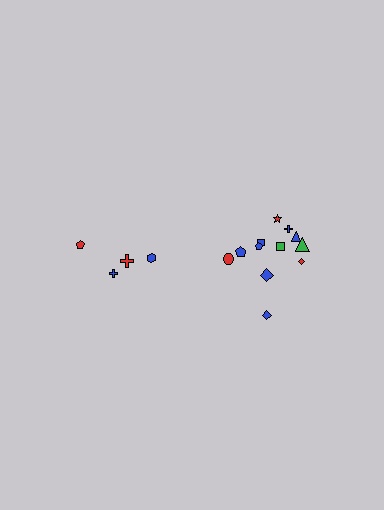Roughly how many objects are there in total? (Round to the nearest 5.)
Roughly 15 objects in total.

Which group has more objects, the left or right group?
The right group.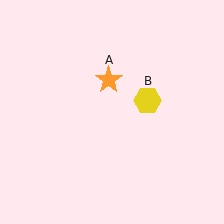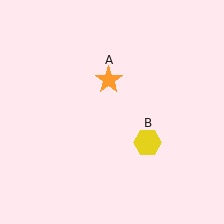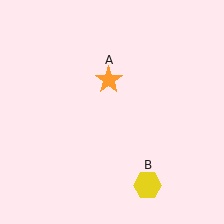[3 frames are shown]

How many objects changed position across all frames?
1 object changed position: yellow hexagon (object B).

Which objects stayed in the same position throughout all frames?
Orange star (object A) remained stationary.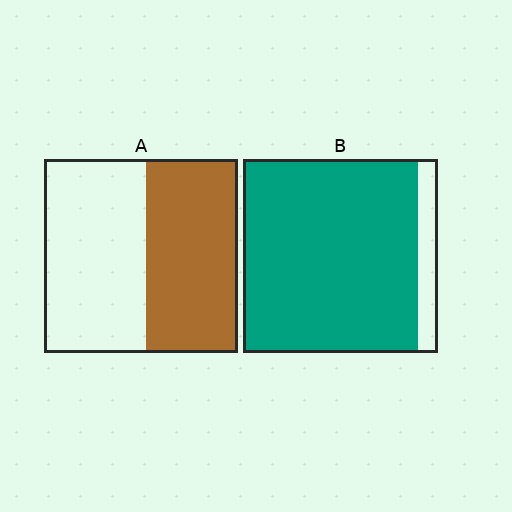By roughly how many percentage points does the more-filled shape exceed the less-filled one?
By roughly 40 percentage points (B over A).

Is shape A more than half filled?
Roughly half.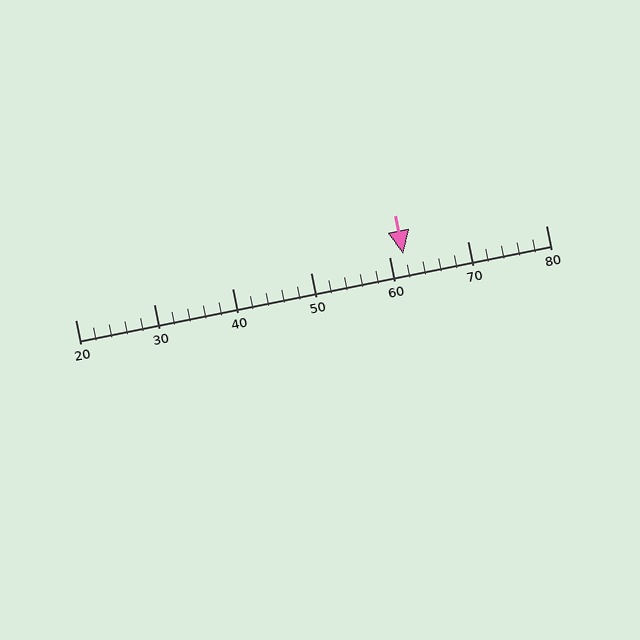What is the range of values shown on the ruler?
The ruler shows values from 20 to 80.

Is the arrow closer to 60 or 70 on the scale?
The arrow is closer to 60.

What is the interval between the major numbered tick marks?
The major tick marks are spaced 10 units apart.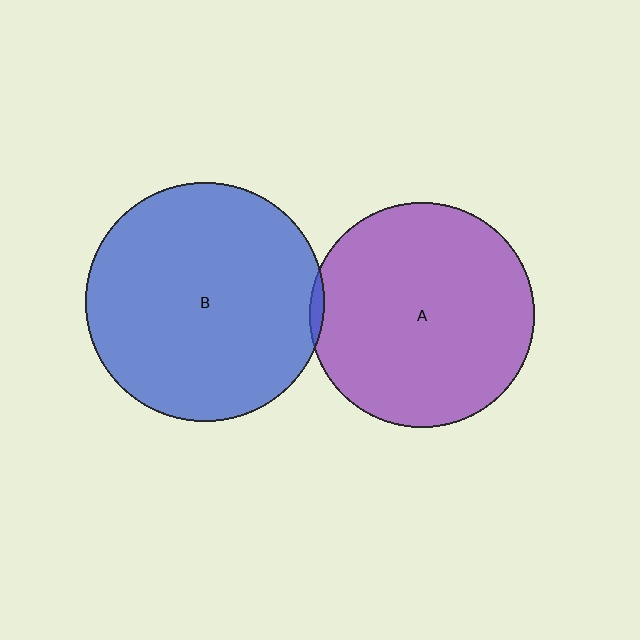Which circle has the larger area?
Circle B (blue).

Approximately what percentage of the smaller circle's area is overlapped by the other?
Approximately 5%.